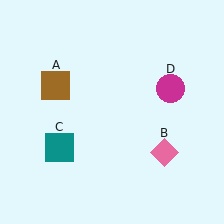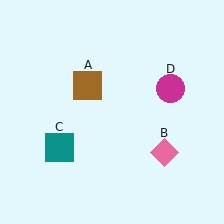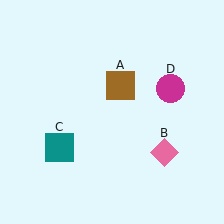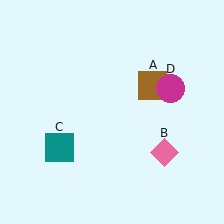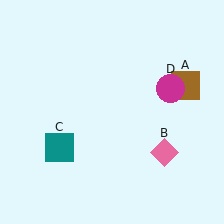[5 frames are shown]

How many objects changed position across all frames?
1 object changed position: brown square (object A).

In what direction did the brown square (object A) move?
The brown square (object A) moved right.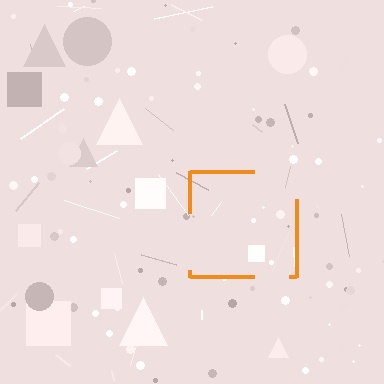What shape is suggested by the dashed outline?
The dashed outline suggests a square.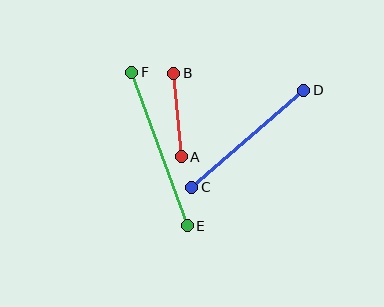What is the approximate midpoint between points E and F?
The midpoint is at approximately (160, 149) pixels.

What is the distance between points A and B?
The distance is approximately 84 pixels.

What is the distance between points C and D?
The distance is approximately 148 pixels.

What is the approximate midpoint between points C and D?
The midpoint is at approximately (248, 139) pixels.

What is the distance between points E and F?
The distance is approximately 163 pixels.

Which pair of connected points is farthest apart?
Points E and F are farthest apart.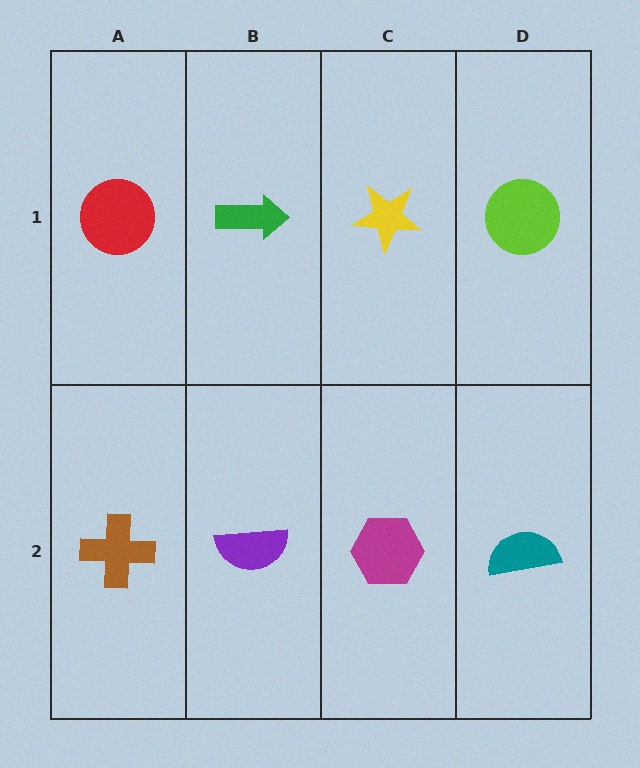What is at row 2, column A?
A brown cross.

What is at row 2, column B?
A purple semicircle.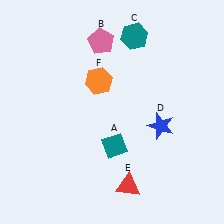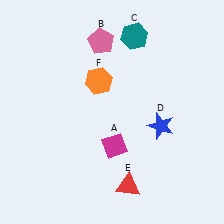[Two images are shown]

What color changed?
The diamond (A) changed from teal in Image 1 to magenta in Image 2.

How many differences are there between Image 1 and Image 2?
There is 1 difference between the two images.